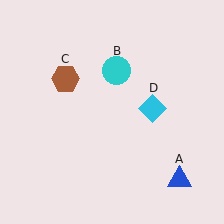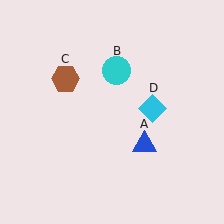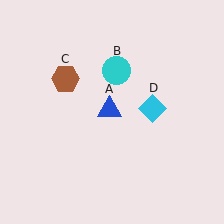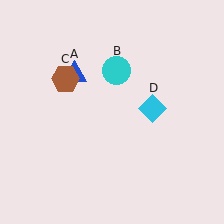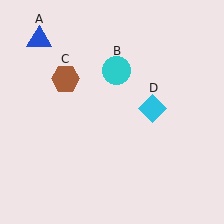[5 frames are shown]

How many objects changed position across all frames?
1 object changed position: blue triangle (object A).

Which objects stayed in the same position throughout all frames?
Cyan circle (object B) and brown hexagon (object C) and cyan diamond (object D) remained stationary.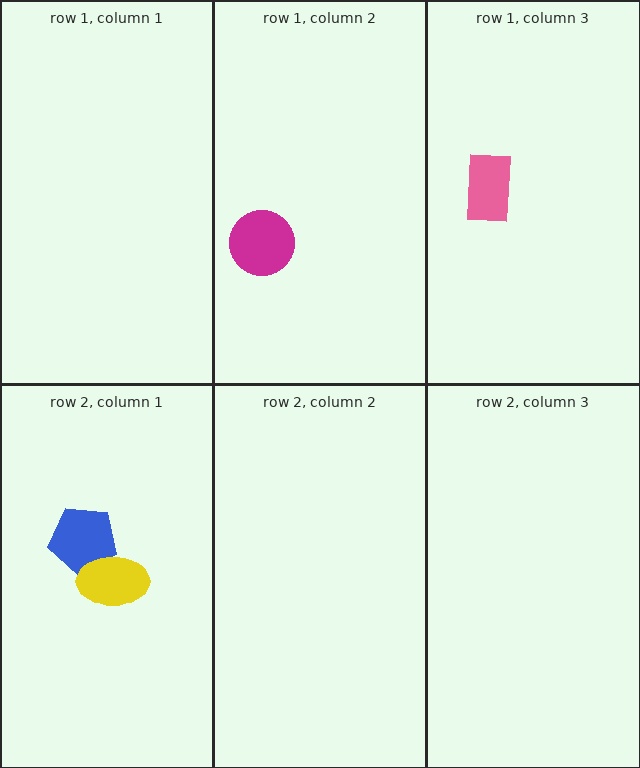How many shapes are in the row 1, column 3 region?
1.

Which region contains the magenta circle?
The row 1, column 2 region.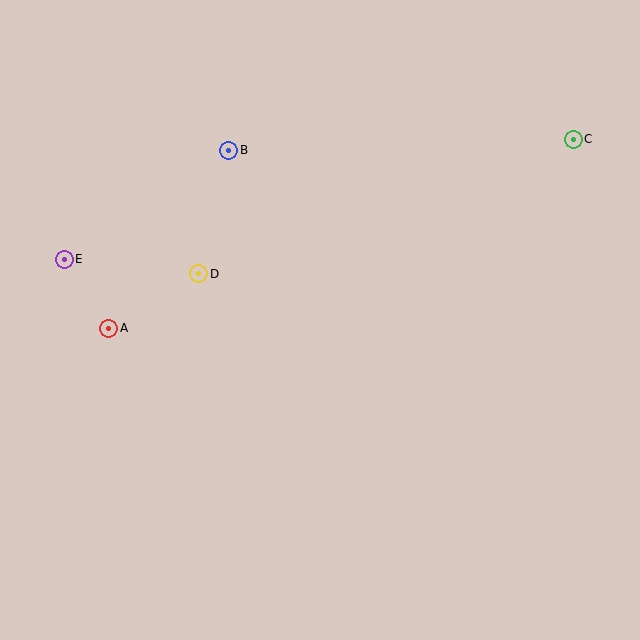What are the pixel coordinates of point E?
Point E is at (64, 259).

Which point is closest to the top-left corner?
Point E is closest to the top-left corner.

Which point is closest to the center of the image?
Point D at (199, 274) is closest to the center.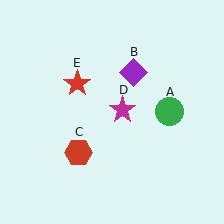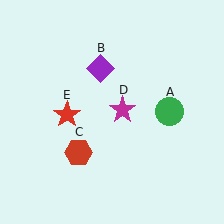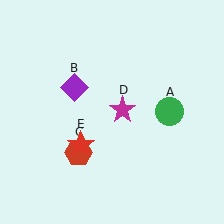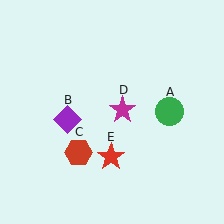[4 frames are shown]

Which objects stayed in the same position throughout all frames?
Green circle (object A) and red hexagon (object C) and magenta star (object D) remained stationary.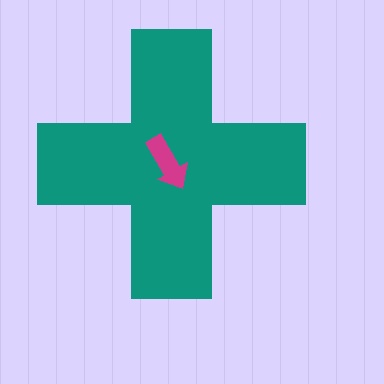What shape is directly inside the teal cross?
The magenta arrow.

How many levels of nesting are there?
2.